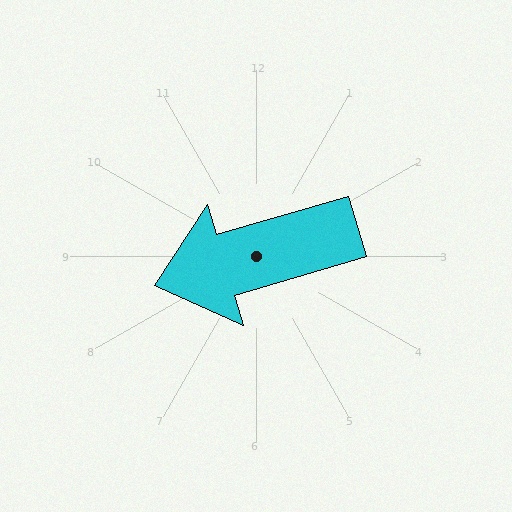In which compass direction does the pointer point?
West.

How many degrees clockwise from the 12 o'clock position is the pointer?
Approximately 254 degrees.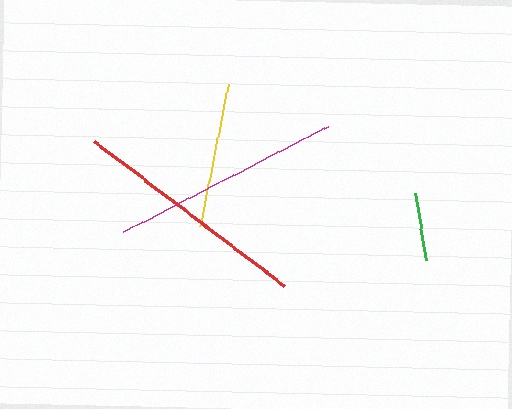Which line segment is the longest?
The red line is the longest at approximately 238 pixels.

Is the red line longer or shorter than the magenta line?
The red line is longer than the magenta line.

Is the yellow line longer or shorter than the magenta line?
The magenta line is longer than the yellow line.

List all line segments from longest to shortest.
From longest to shortest: red, magenta, yellow, green.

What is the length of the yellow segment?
The yellow segment is approximately 144 pixels long.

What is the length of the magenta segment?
The magenta segment is approximately 230 pixels long.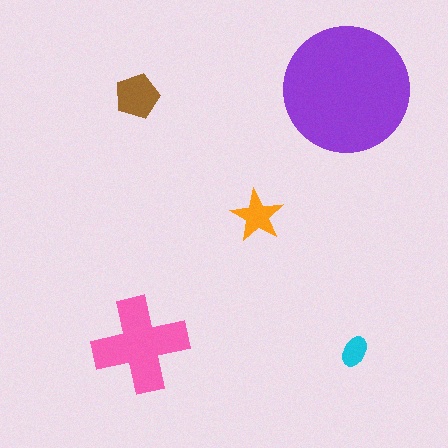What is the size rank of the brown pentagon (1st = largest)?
3rd.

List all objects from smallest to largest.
The cyan ellipse, the orange star, the brown pentagon, the pink cross, the purple circle.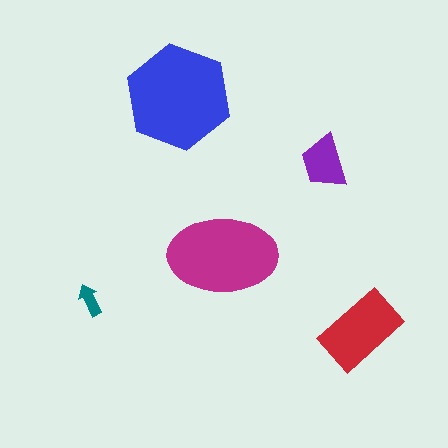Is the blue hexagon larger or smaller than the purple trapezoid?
Larger.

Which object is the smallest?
The teal arrow.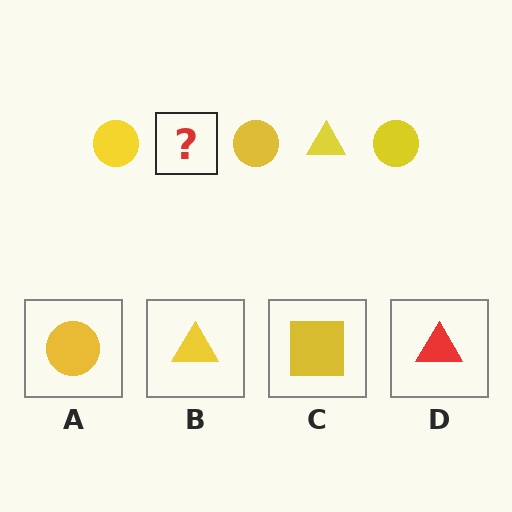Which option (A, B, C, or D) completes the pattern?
B.